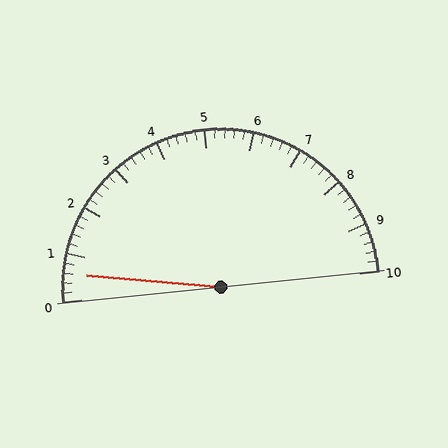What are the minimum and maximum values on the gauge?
The gauge ranges from 0 to 10.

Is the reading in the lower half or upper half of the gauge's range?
The reading is in the lower half of the range (0 to 10).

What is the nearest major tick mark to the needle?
The nearest major tick mark is 1.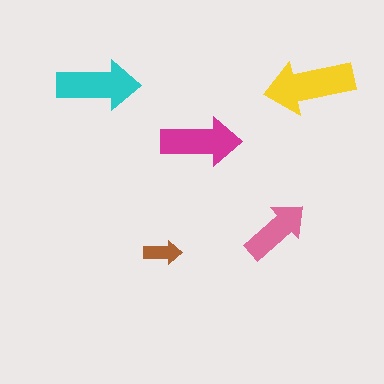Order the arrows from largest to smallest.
the yellow one, the cyan one, the magenta one, the pink one, the brown one.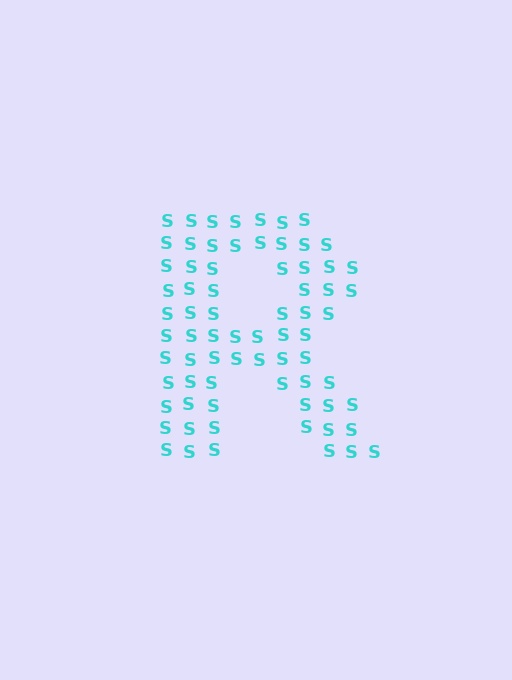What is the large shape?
The large shape is the letter R.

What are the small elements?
The small elements are letter S's.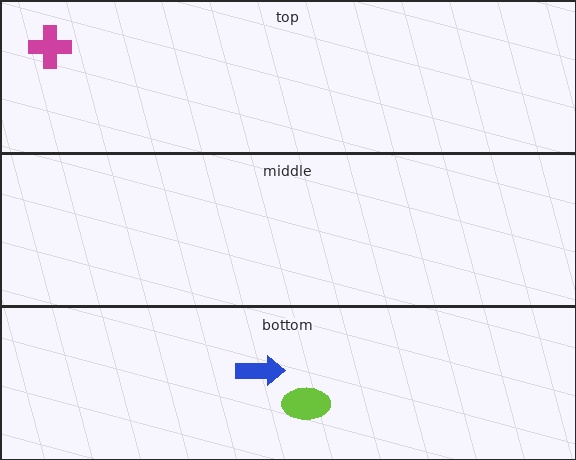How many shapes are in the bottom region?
2.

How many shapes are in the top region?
1.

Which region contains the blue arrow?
The bottom region.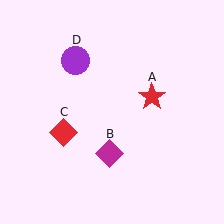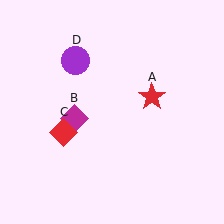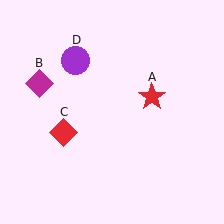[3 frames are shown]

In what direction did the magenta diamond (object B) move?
The magenta diamond (object B) moved up and to the left.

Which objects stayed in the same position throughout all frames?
Red star (object A) and red diamond (object C) and purple circle (object D) remained stationary.